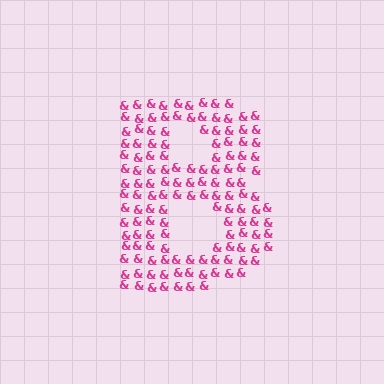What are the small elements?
The small elements are ampersands.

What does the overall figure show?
The overall figure shows the letter B.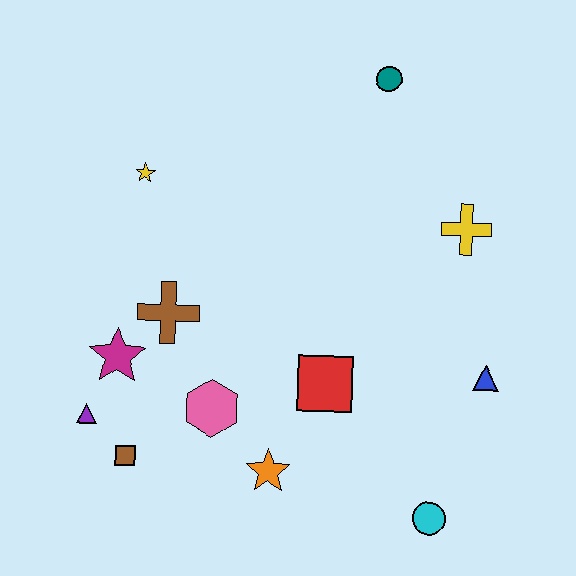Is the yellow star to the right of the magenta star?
Yes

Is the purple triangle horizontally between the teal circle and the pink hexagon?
No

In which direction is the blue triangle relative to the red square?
The blue triangle is to the right of the red square.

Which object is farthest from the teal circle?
The brown square is farthest from the teal circle.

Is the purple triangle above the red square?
No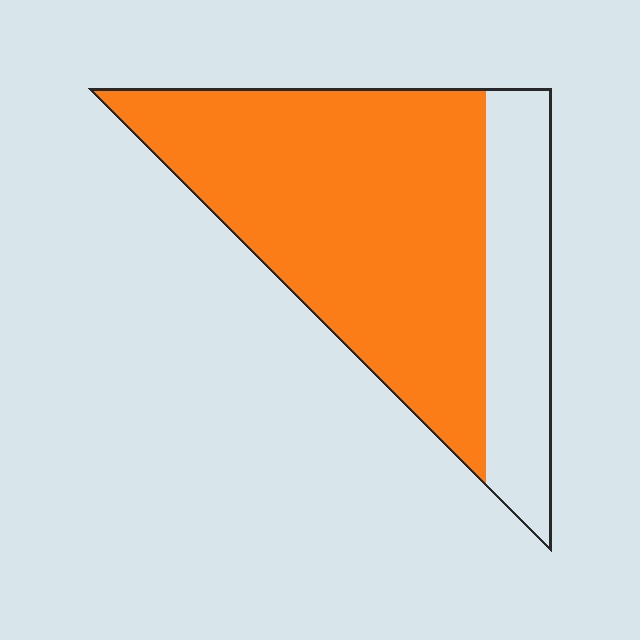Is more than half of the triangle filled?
Yes.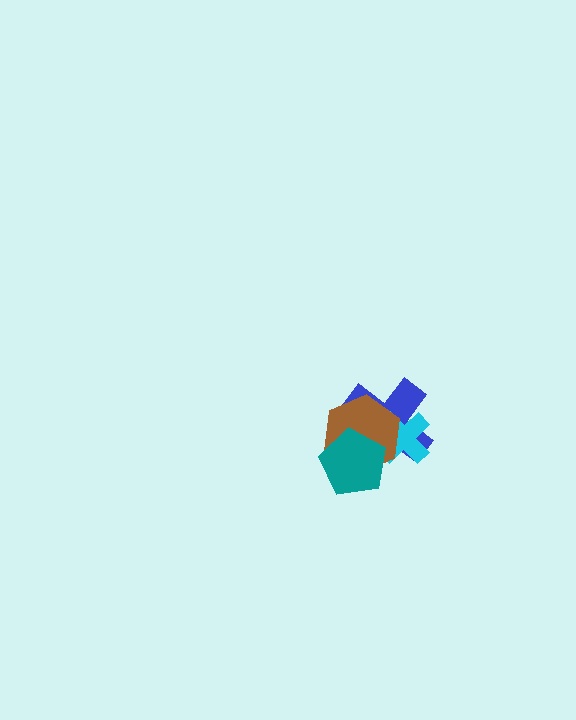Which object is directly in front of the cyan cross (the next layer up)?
The brown hexagon is directly in front of the cyan cross.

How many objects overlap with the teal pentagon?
3 objects overlap with the teal pentagon.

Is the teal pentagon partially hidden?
No, no other shape covers it.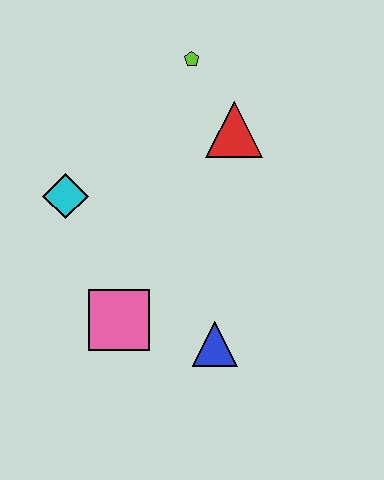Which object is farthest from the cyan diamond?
The blue triangle is farthest from the cyan diamond.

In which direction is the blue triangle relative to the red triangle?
The blue triangle is below the red triangle.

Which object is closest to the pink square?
The blue triangle is closest to the pink square.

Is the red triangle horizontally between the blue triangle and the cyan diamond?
No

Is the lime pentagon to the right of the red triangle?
No